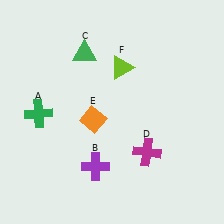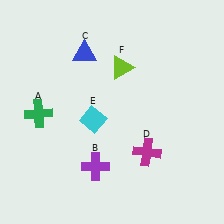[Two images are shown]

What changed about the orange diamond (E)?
In Image 1, E is orange. In Image 2, it changed to cyan.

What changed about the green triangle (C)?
In Image 1, C is green. In Image 2, it changed to blue.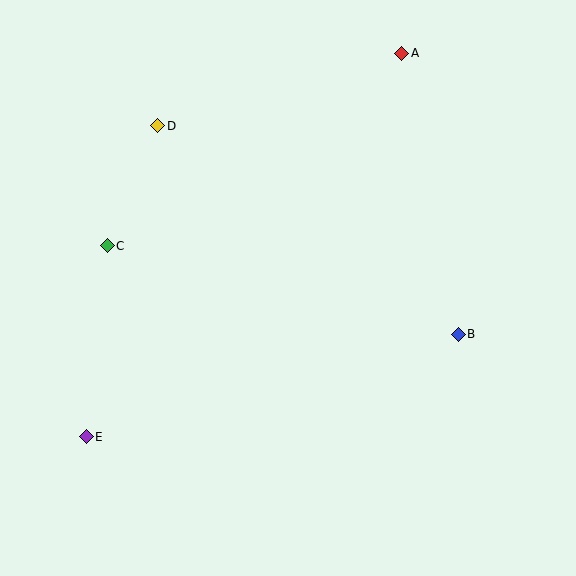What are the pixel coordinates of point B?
Point B is at (458, 334).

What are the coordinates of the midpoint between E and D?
The midpoint between E and D is at (122, 281).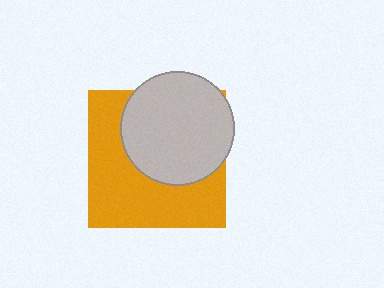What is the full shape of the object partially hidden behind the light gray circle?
The partially hidden object is an orange square.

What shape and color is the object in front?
The object in front is a light gray circle.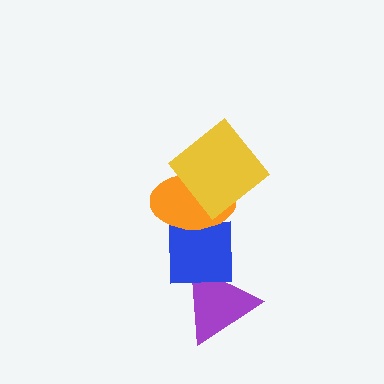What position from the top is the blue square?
The blue square is 3rd from the top.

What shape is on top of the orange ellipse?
The yellow diamond is on top of the orange ellipse.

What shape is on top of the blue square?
The orange ellipse is on top of the blue square.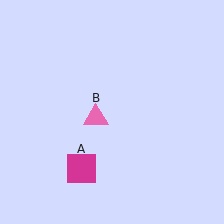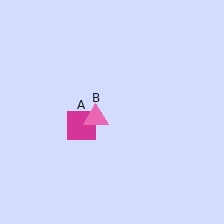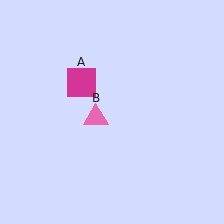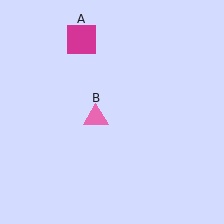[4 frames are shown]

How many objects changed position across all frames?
1 object changed position: magenta square (object A).